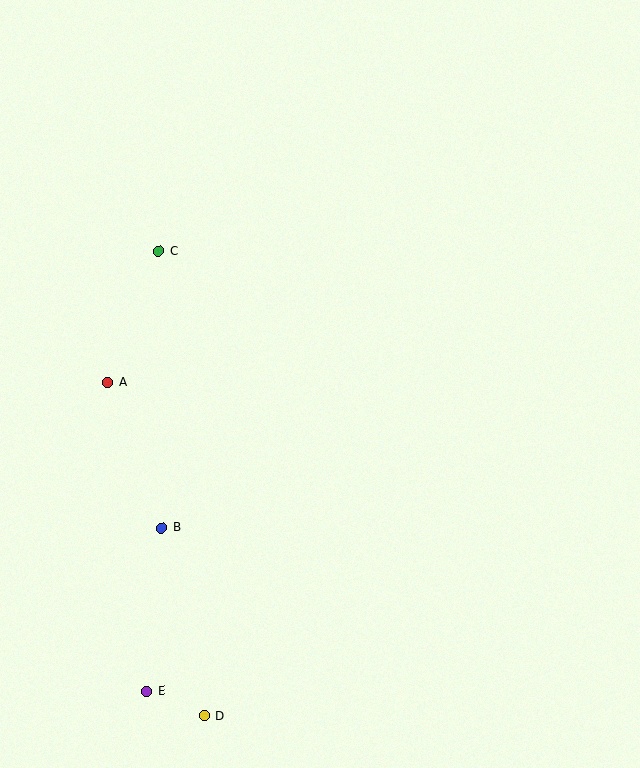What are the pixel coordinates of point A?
Point A is at (108, 382).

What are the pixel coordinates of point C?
Point C is at (159, 251).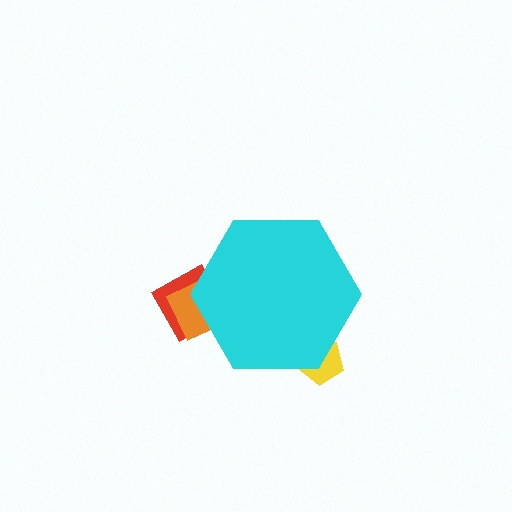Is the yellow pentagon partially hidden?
Yes, the yellow pentagon is partially hidden behind the cyan hexagon.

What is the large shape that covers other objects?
A cyan hexagon.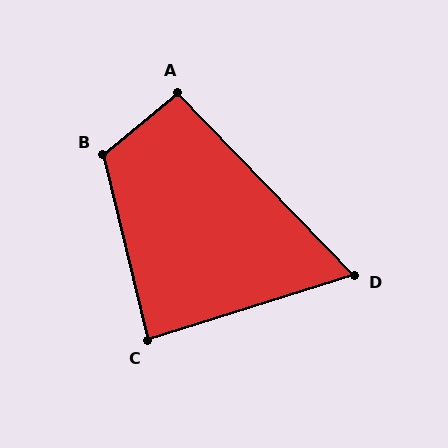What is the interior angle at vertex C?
Approximately 86 degrees (approximately right).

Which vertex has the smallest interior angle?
D, at approximately 64 degrees.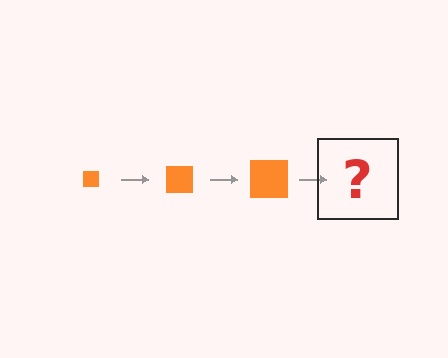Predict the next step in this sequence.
The next step is an orange square, larger than the previous one.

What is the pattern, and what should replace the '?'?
The pattern is that the square gets progressively larger each step. The '?' should be an orange square, larger than the previous one.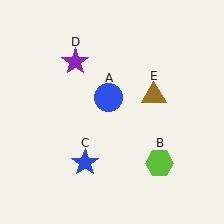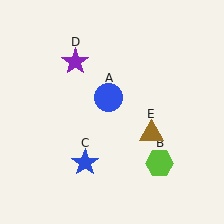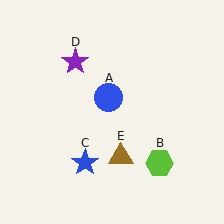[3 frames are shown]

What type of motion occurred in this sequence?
The brown triangle (object E) rotated clockwise around the center of the scene.